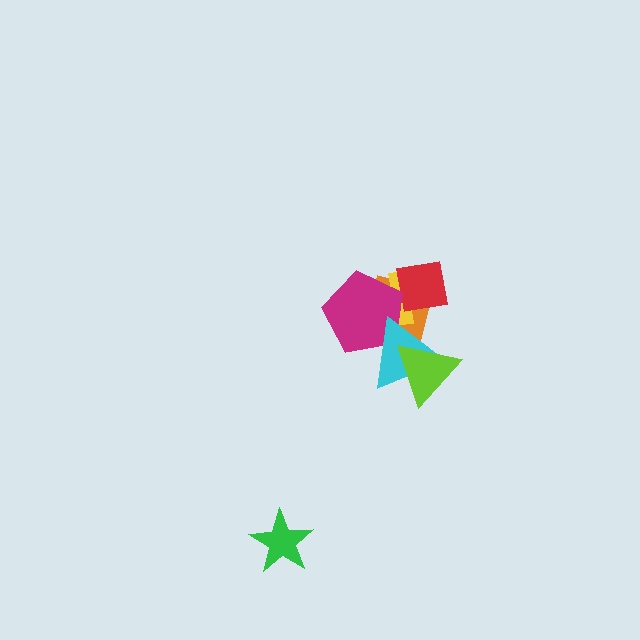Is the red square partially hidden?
Yes, it is partially covered by another shape.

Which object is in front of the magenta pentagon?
The cyan triangle is in front of the magenta pentagon.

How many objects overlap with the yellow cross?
4 objects overlap with the yellow cross.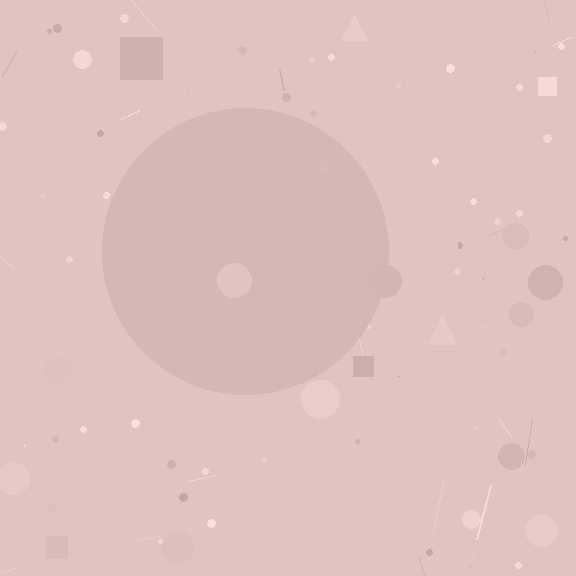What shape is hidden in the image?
A circle is hidden in the image.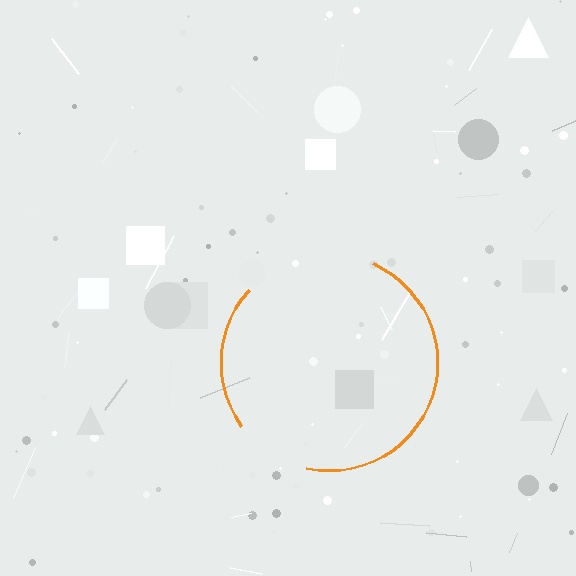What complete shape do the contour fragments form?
The contour fragments form a circle.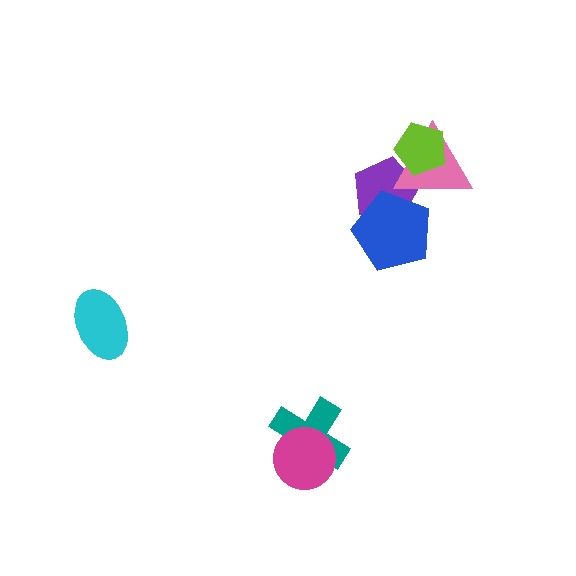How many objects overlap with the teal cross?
1 object overlaps with the teal cross.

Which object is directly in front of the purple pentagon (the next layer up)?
The blue pentagon is directly in front of the purple pentagon.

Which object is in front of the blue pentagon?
The pink triangle is in front of the blue pentagon.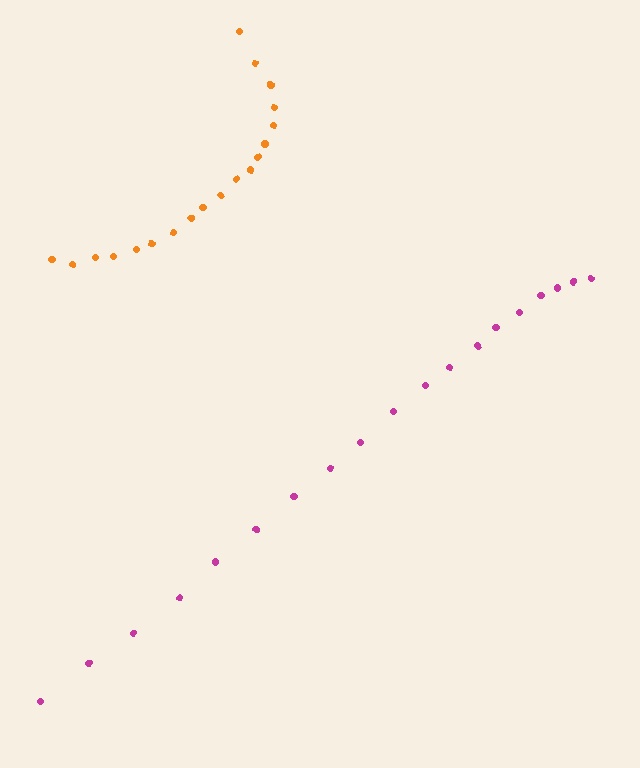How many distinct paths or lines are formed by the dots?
There are 2 distinct paths.